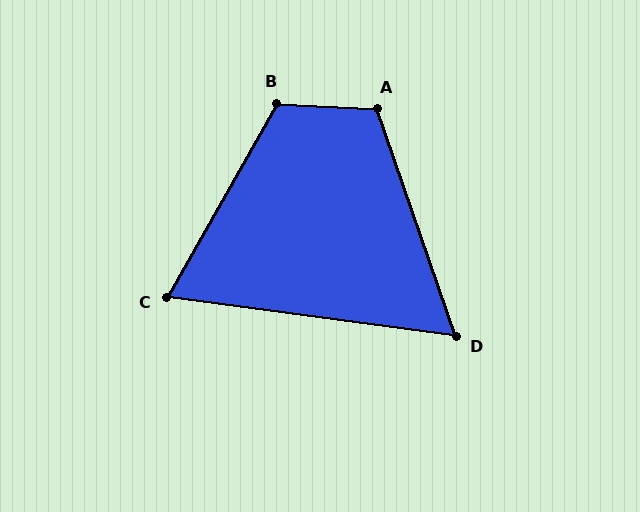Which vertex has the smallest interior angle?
D, at approximately 63 degrees.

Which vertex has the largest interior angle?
B, at approximately 117 degrees.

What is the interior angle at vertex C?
Approximately 68 degrees (acute).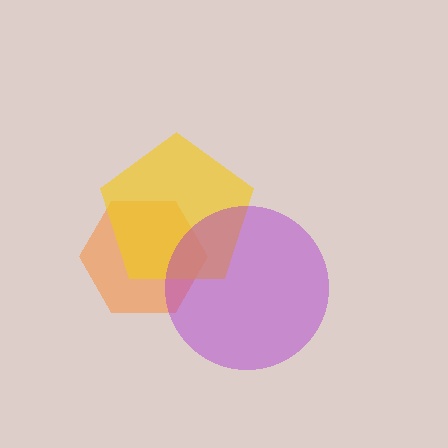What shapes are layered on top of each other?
The layered shapes are: an orange hexagon, a yellow pentagon, a purple circle.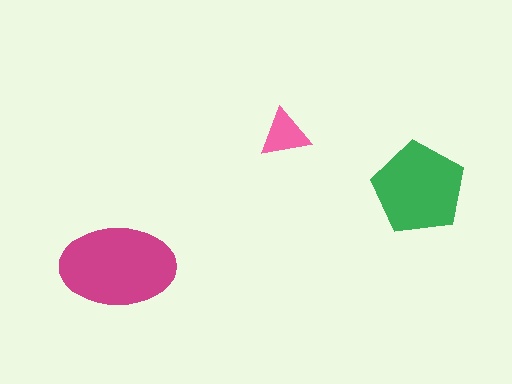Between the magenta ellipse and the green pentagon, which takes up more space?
The magenta ellipse.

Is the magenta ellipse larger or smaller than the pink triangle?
Larger.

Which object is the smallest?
The pink triangle.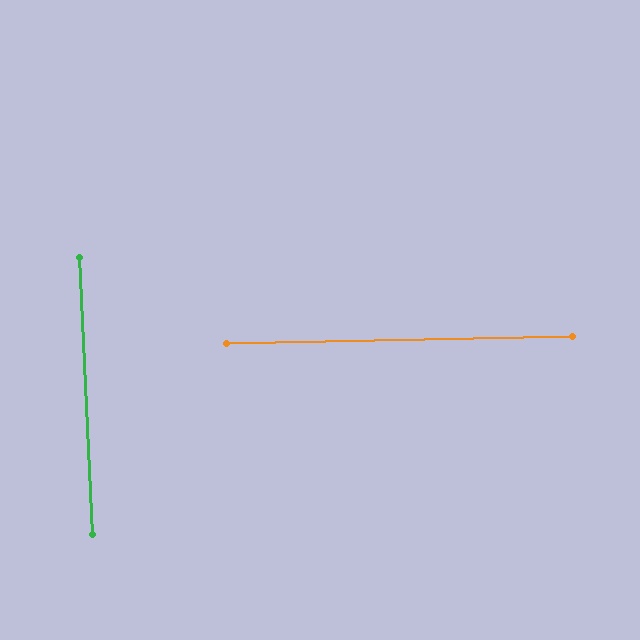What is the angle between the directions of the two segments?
Approximately 88 degrees.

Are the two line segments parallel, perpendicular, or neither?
Perpendicular — they meet at approximately 88°.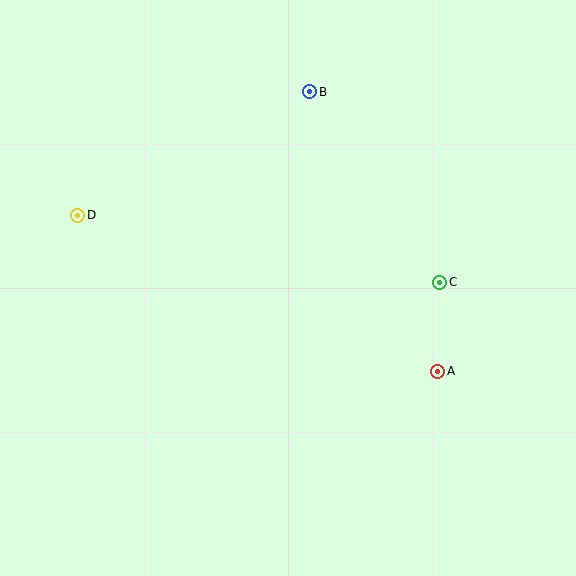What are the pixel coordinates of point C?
Point C is at (440, 282).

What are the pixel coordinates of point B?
Point B is at (310, 92).